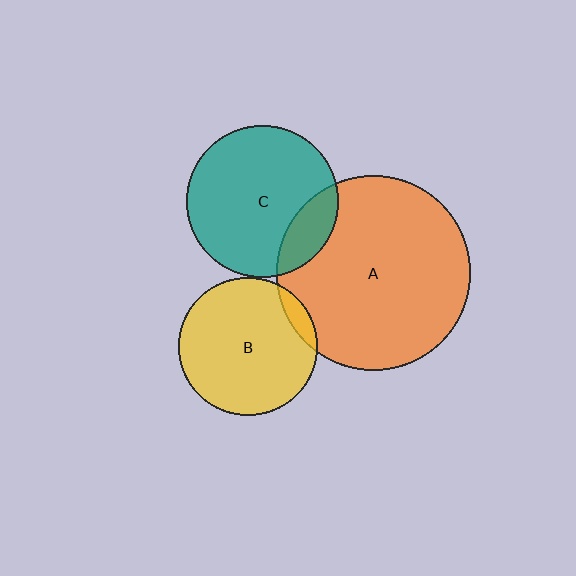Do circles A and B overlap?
Yes.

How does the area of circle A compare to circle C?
Approximately 1.6 times.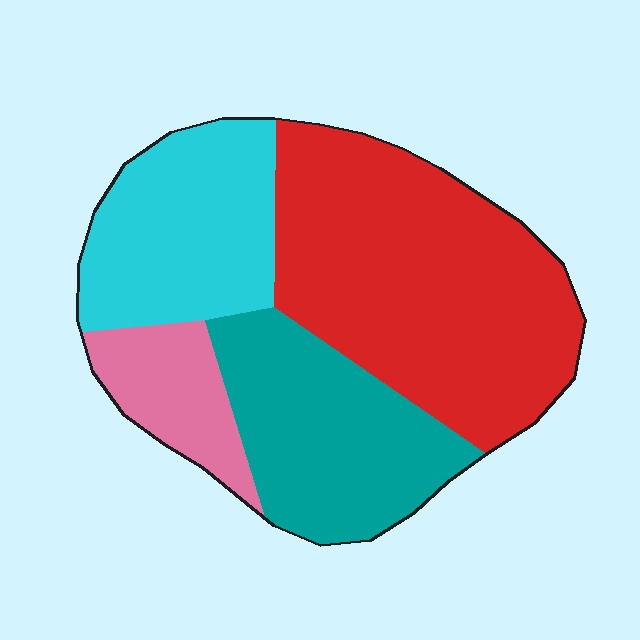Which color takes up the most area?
Red, at roughly 45%.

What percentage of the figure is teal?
Teal covers around 25% of the figure.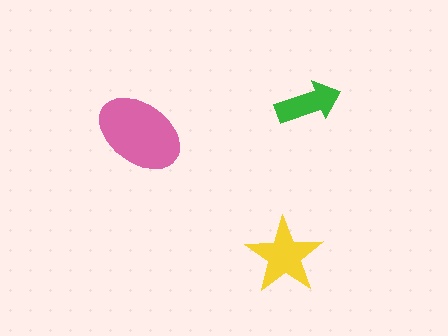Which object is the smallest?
The green arrow.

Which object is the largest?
The pink ellipse.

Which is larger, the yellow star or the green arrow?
The yellow star.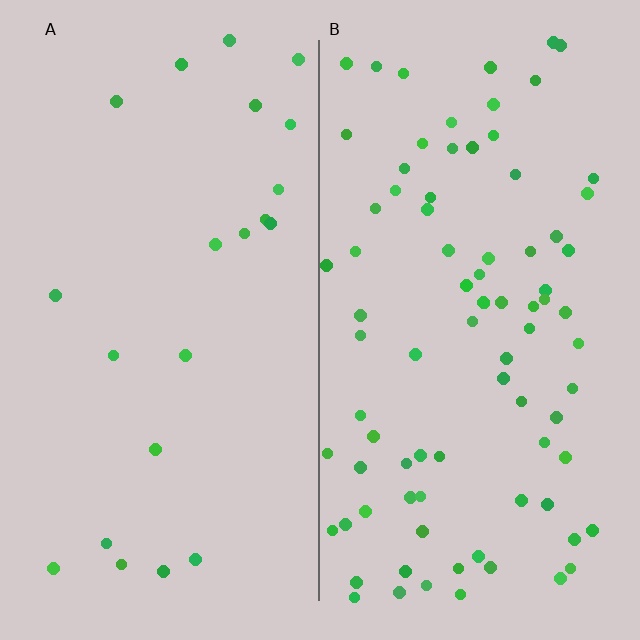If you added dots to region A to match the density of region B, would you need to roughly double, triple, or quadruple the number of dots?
Approximately quadruple.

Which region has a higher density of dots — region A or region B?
B (the right).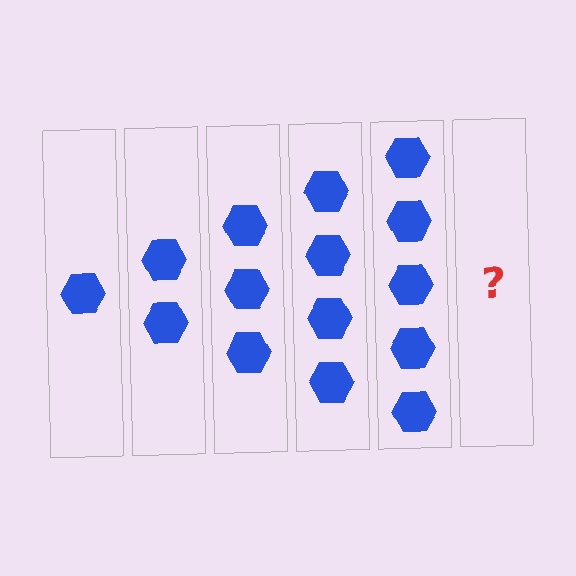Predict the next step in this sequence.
The next step is 6 hexagons.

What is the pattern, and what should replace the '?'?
The pattern is that each step adds one more hexagon. The '?' should be 6 hexagons.